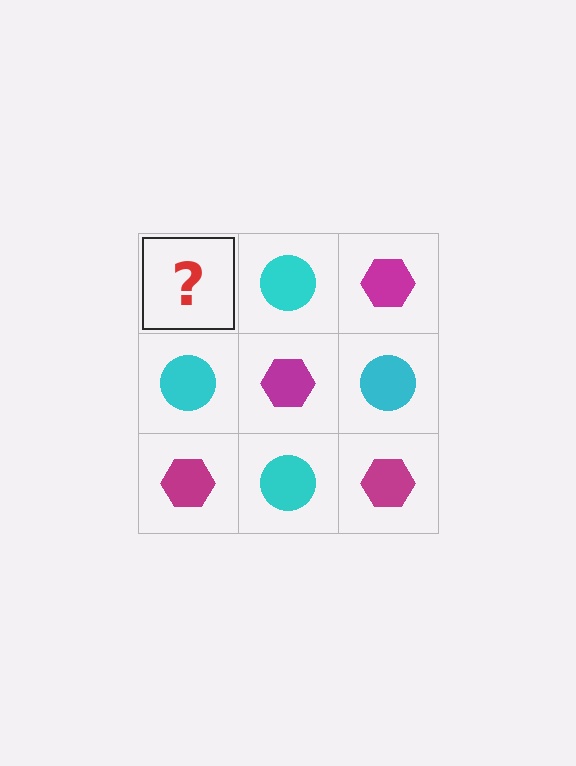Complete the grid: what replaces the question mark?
The question mark should be replaced with a magenta hexagon.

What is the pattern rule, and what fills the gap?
The rule is that it alternates magenta hexagon and cyan circle in a checkerboard pattern. The gap should be filled with a magenta hexagon.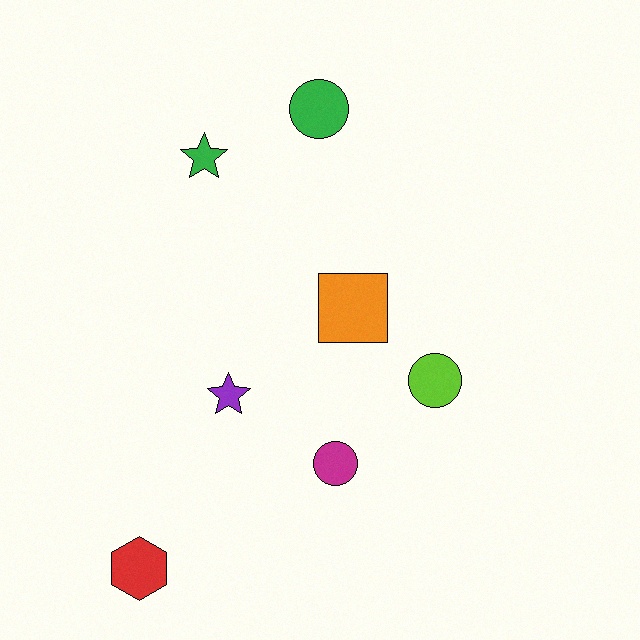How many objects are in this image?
There are 7 objects.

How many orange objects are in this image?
There is 1 orange object.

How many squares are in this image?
There is 1 square.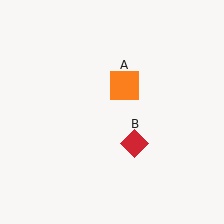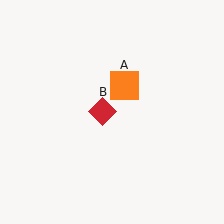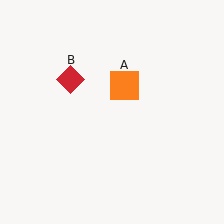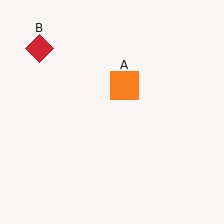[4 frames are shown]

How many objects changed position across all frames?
1 object changed position: red diamond (object B).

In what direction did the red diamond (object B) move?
The red diamond (object B) moved up and to the left.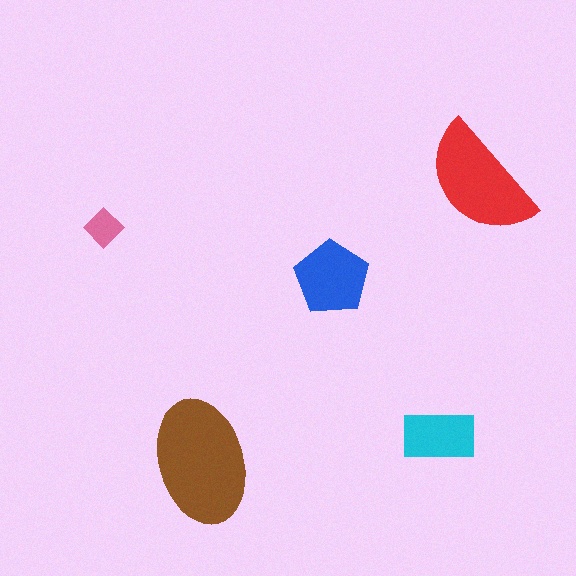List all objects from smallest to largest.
The pink diamond, the cyan rectangle, the blue pentagon, the red semicircle, the brown ellipse.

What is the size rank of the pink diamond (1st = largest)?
5th.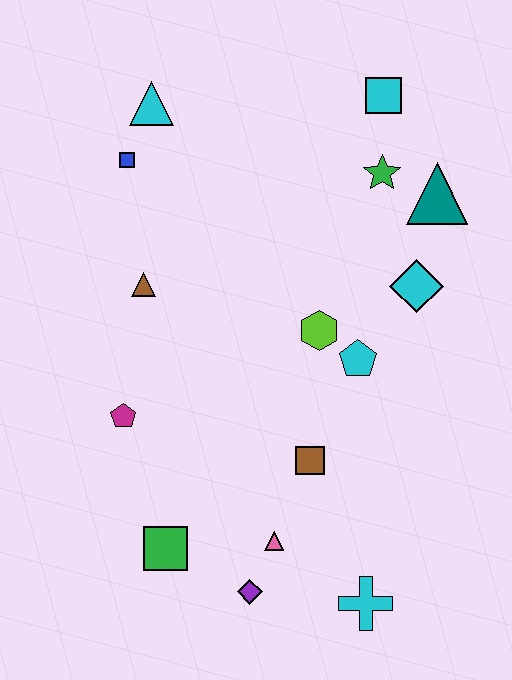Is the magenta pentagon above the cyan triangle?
No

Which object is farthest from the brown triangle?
The cyan cross is farthest from the brown triangle.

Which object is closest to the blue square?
The cyan triangle is closest to the blue square.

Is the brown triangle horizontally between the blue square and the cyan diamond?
Yes